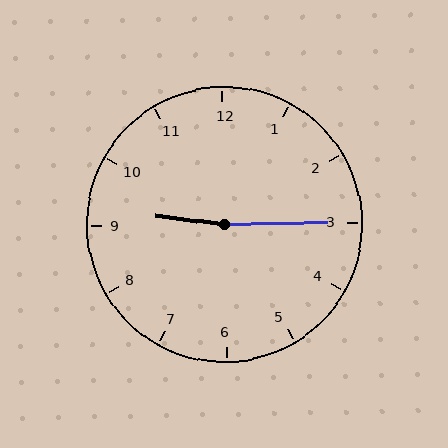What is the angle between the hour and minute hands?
Approximately 172 degrees.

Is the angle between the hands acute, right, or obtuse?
It is obtuse.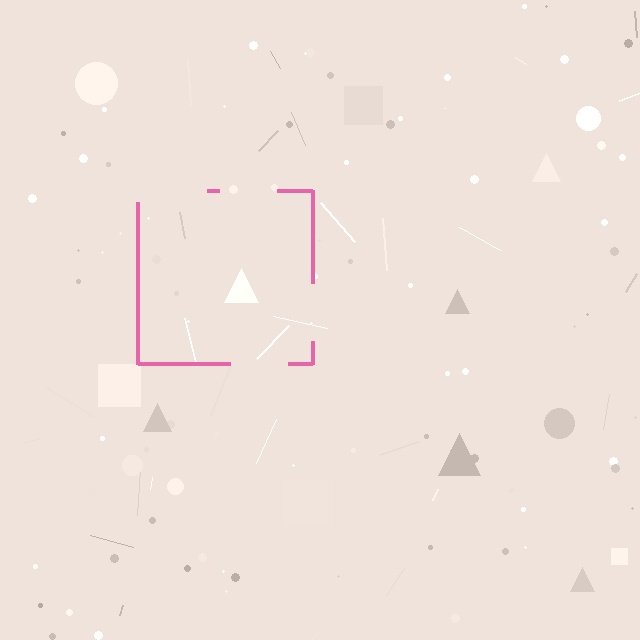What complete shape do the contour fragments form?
The contour fragments form a square.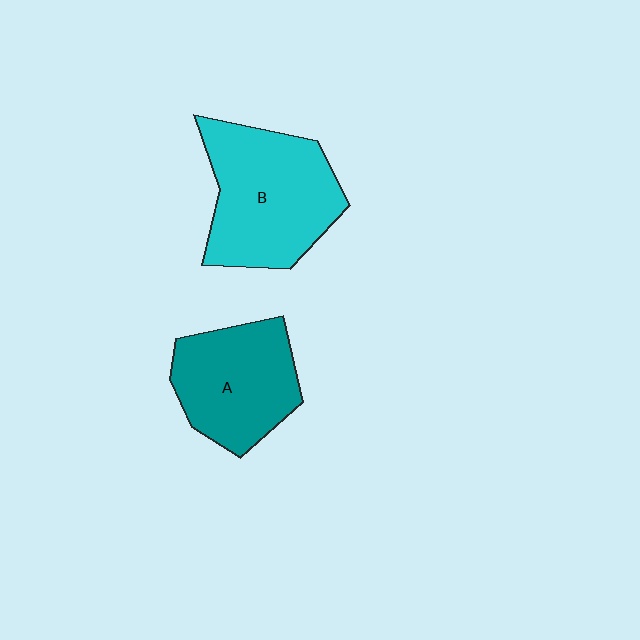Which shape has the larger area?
Shape B (cyan).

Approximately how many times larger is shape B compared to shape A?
Approximately 1.3 times.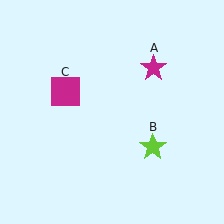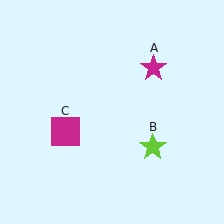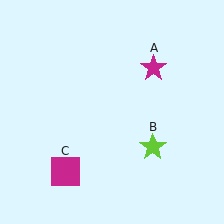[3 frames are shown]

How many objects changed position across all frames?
1 object changed position: magenta square (object C).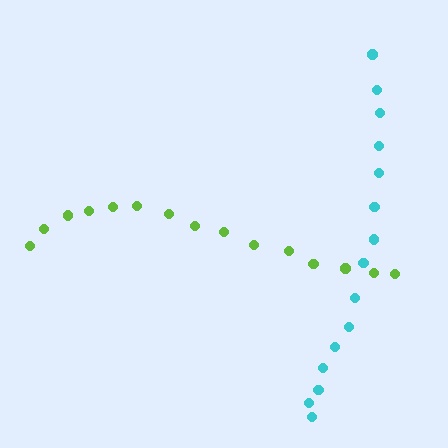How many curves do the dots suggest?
There are 2 distinct paths.